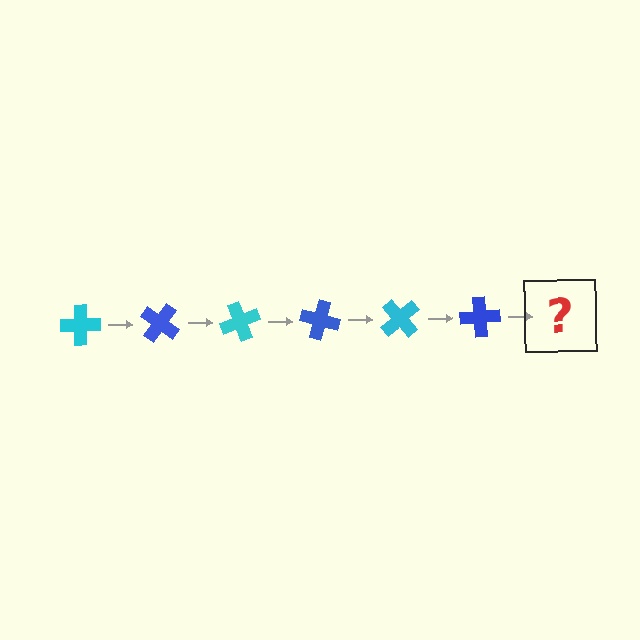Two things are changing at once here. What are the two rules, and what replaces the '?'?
The two rules are that it rotates 35 degrees each step and the color cycles through cyan and blue. The '?' should be a cyan cross, rotated 210 degrees from the start.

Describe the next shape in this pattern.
It should be a cyan cross, rotated 210 degrees from the start.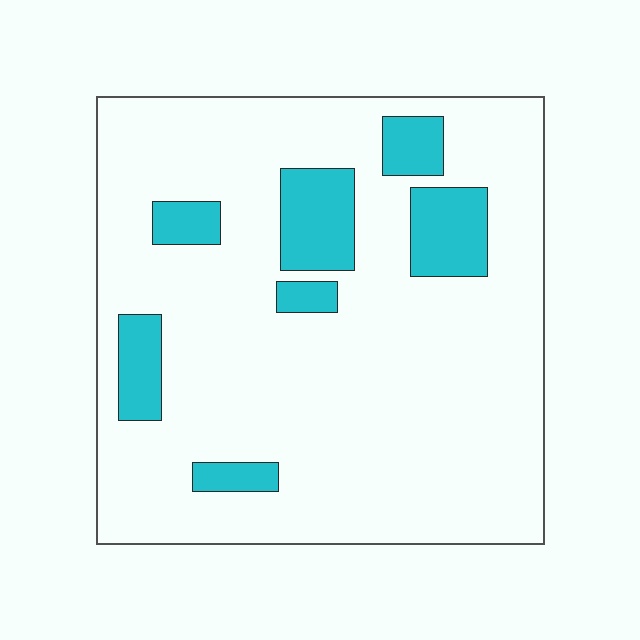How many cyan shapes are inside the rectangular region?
7.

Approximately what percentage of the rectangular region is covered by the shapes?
Approximately 15%.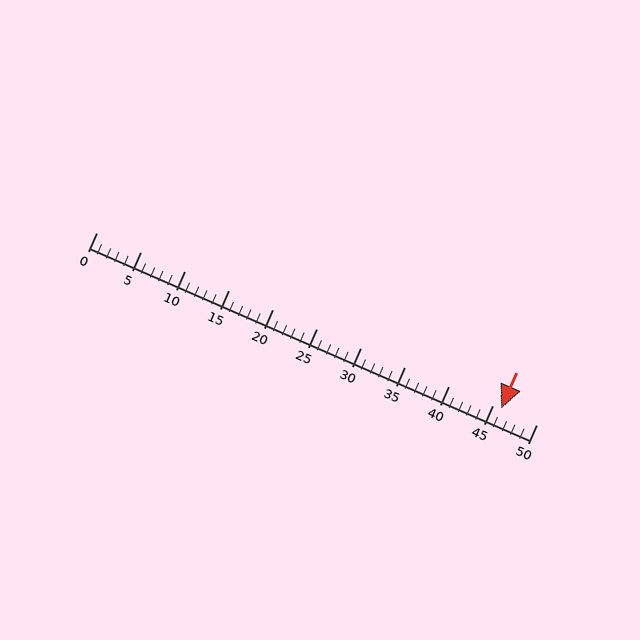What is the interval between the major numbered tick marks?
The major tick marks are spaced 5 units apart.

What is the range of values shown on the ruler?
The ruler shows values from 0 to 50.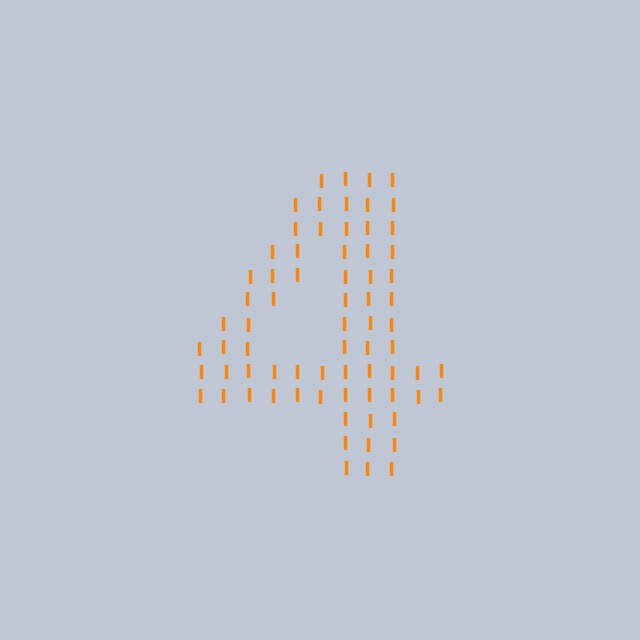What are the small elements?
The small elements are letter I's.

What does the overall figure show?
The overall figure shows the digit 4.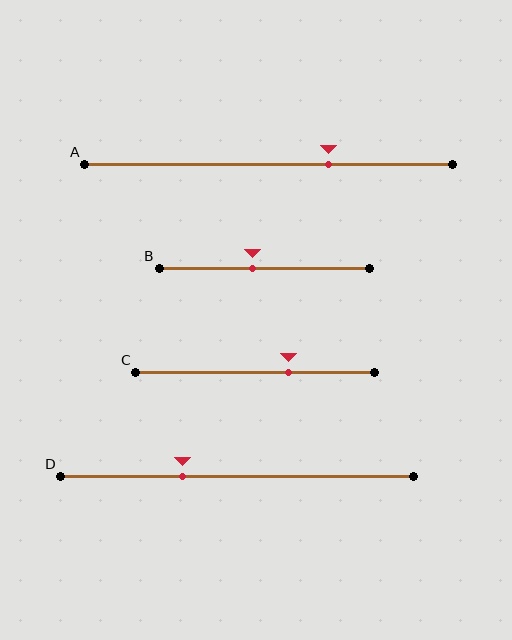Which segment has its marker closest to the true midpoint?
Segment B has its marker closest to the true midpoint.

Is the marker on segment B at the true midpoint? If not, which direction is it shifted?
No, the marker on segment B is shifted to the left by about 6% of the segment length.